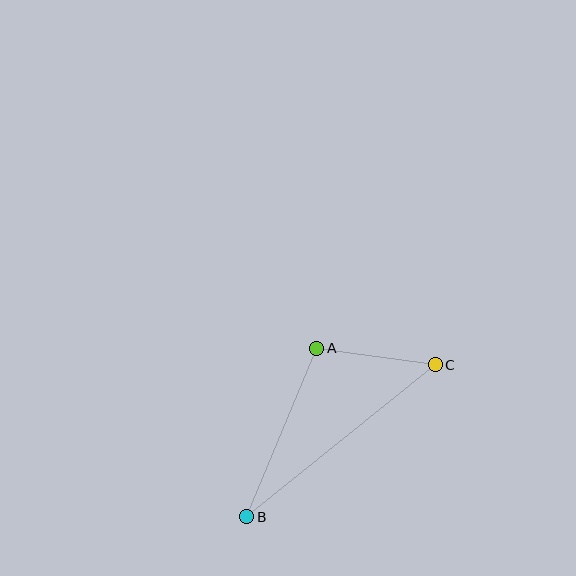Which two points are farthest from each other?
Points B and C are farthest from each other.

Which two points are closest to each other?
Points A and C are closest to each other.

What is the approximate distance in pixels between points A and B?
The distance between A and B is approximately 183 pixels.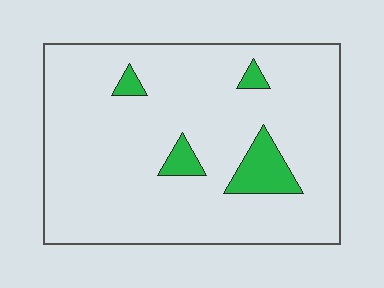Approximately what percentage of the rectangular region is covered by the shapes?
Approximately 10%.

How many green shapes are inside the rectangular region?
4.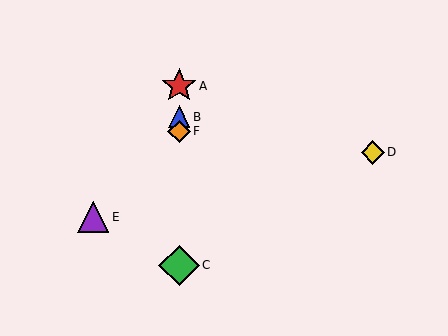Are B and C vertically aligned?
Yes, both are at x≈179.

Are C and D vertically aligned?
No, C is at x≈179 and D is at x≈373.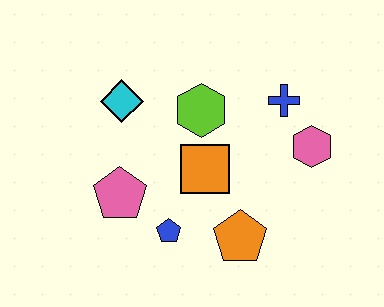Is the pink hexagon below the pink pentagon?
No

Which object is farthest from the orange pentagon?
The cyan diamond is farthest from the orange pentagon.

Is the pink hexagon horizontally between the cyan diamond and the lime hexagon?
No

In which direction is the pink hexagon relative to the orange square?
The pink hexagon is to the right of the orange square.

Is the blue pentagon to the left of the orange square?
Yes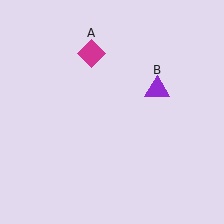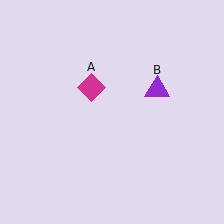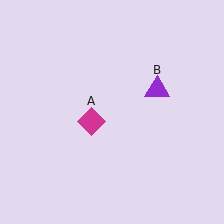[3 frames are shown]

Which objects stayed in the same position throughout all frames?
Purple triangle (object B) remained stationary.